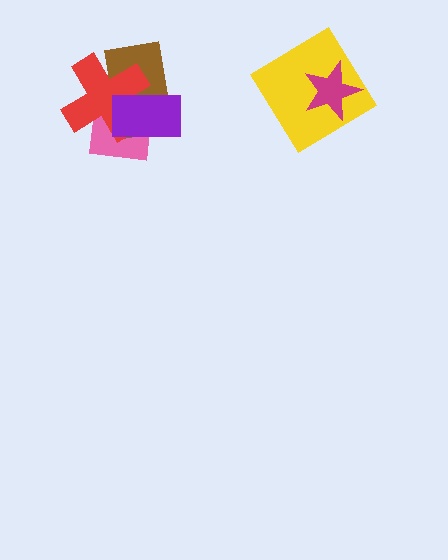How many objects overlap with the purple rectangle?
3 objects overlap with the purple rectangle.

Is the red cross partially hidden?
Yes, it is partially covered by another shape.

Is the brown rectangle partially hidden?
Yes, it is partially covered by another shape.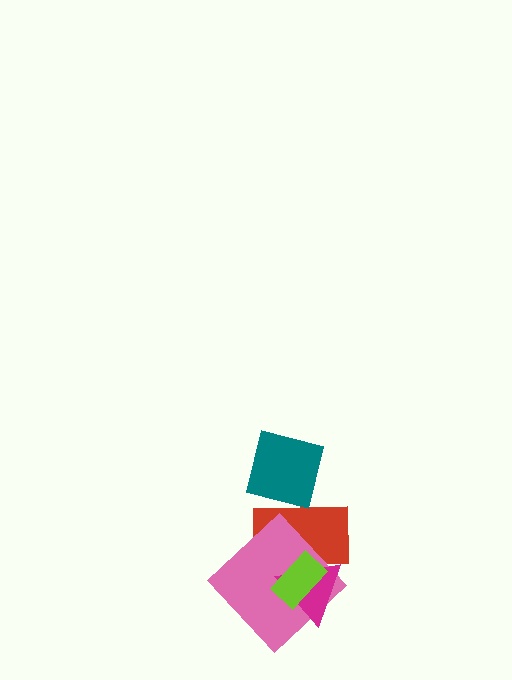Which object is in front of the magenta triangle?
The lime rectangle is in front of the magenta triangle.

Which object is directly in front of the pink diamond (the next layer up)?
The magenta triangle is directly in front of the pink diamond.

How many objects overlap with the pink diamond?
3 objects overlap with the pink diamond.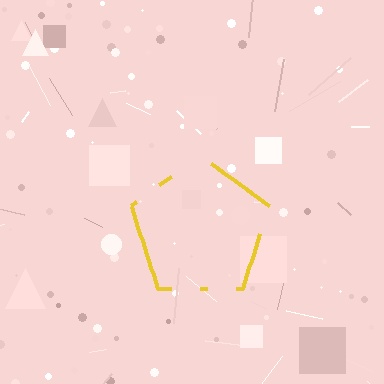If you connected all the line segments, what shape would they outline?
They would outline a pentagon.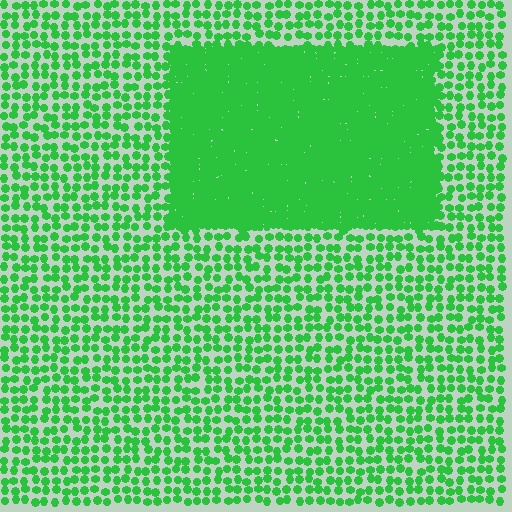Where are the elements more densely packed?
The elements are more densely packed inside the rectangle boundary.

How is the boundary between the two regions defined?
The boundary is defined by a change in element density (approximately 3.0x ratio). All elements are the same color, size, and shape.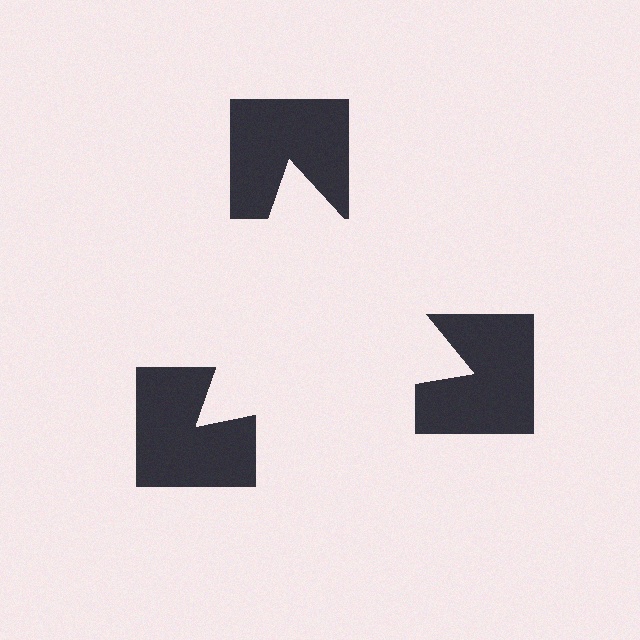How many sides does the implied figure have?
3 sides.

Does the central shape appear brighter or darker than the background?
It typically appears slightly brighter than the background, even though no actual brightness change is drawn.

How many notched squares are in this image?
There are 3 — one at each vertex of the illusory triangle.